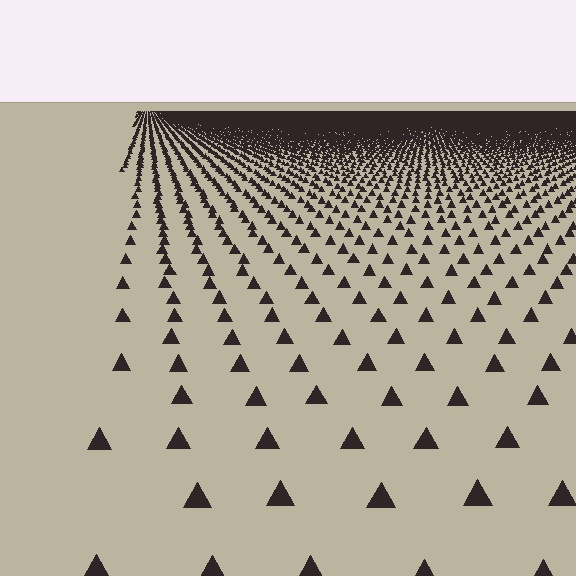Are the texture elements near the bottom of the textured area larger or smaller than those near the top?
Larger. Near the bottom, elements are closer to the viewer and appear at a bigger on-screen size.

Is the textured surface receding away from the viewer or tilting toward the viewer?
The surface is receding away from the viewer. Texture elements get smaller and denser toward the top.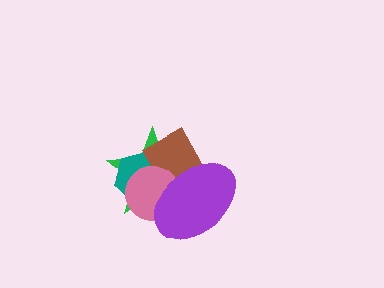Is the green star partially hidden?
Yes, it is partially covered by another shape.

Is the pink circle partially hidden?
Yes, it is partially covered by another shape.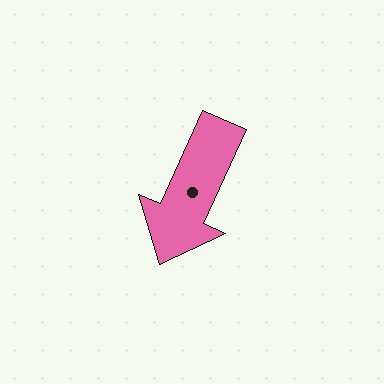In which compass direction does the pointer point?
Southwest.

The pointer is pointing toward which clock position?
Roughly 7 o'clock.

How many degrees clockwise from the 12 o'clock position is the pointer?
Approximately 204 degrees.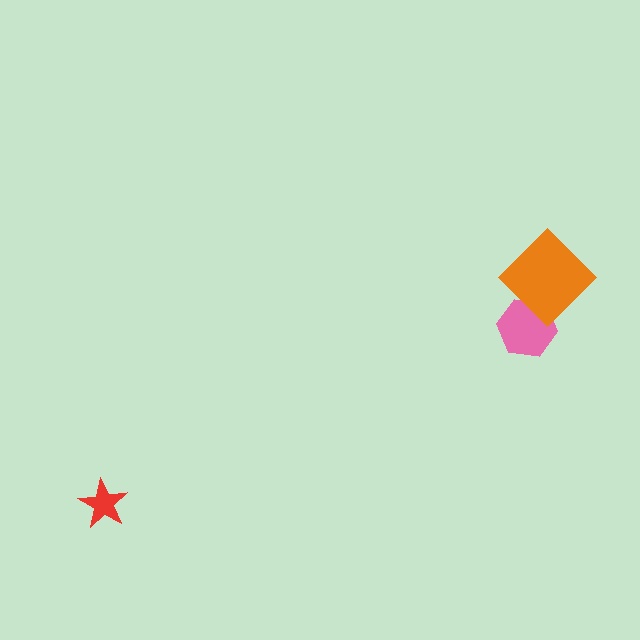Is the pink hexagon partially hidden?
Yes, it is partially covered by another shape.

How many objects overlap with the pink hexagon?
1 object overlaps with the pink hexagon.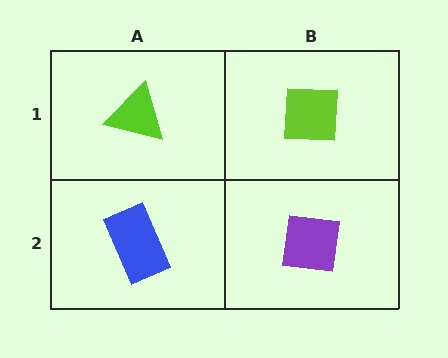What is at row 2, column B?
A purple square.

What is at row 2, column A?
A blue rectangle.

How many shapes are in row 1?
2 shapes.